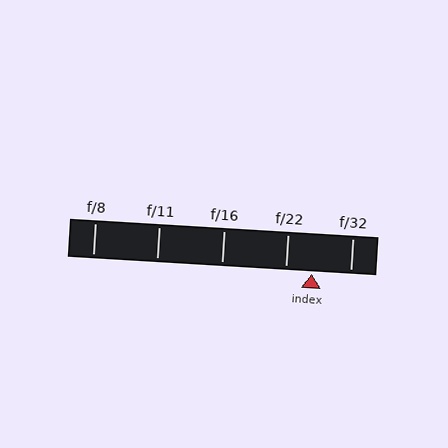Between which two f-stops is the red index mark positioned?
The index mark is between f/22 and f/32.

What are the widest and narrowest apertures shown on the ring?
The widest aperture shown is f/8 and the narrowest is f/32.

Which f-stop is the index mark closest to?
The index mark is closest to f/22.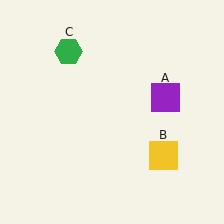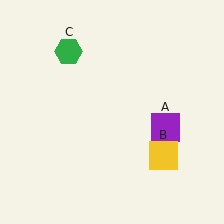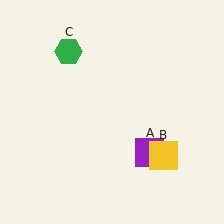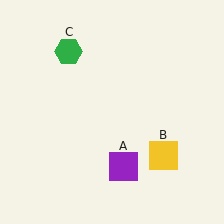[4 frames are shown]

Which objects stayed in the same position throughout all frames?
Yellow square (object B) and green hexagon (object C) remained stationary.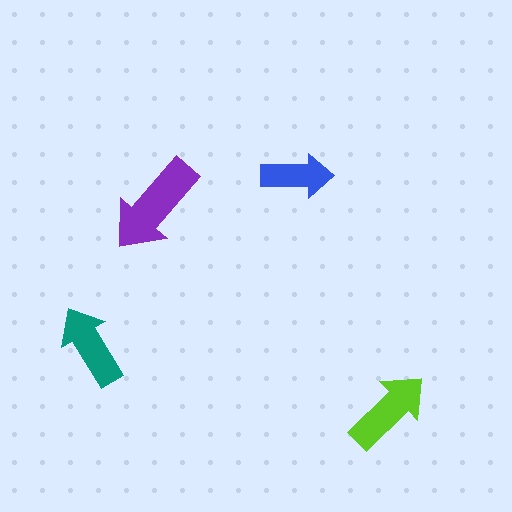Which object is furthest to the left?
The teal arrow is leftmost.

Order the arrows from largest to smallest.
the purple one, the lime one, the teal one, the blue one.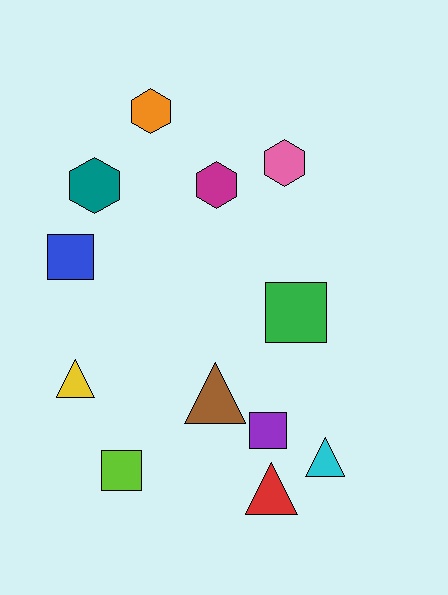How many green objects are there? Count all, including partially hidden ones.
There is 1 green object.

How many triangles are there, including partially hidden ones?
There are 4 triangles.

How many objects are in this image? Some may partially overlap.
There are 12 objects.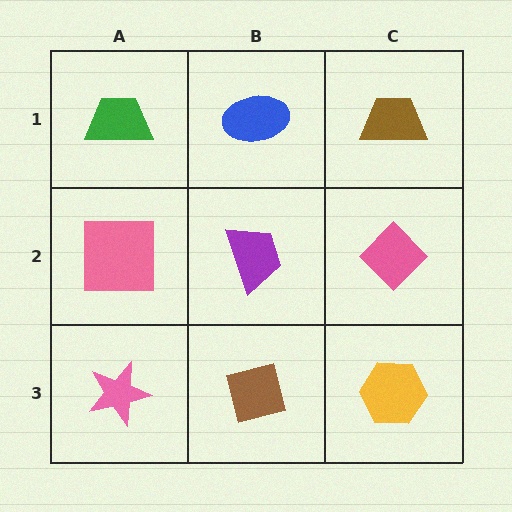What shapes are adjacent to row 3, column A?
A pink square (row 2, column A), a brown square (row 3, column B).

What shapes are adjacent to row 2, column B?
A blue ellipse (row 1, column B), a brown square (row 3, column B), a pink square (row 2, column A), a pink diamond (row 2, column C).